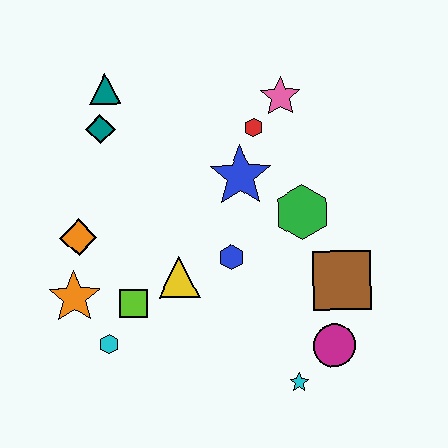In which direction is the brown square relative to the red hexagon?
The brown square is below the red hexagon.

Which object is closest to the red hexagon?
The pink star is closest to the red hexagon.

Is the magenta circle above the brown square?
No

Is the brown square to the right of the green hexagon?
Yes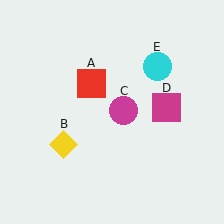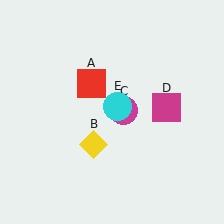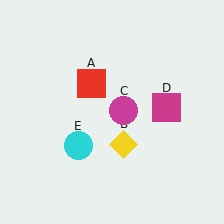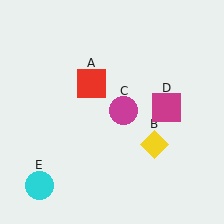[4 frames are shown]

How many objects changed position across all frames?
2 objects changed position: yellow diamond (object B), cyan circle (object E).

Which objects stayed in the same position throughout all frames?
Red square (object A) and magenta circle (object C) and magenta square (object D) remained stationary.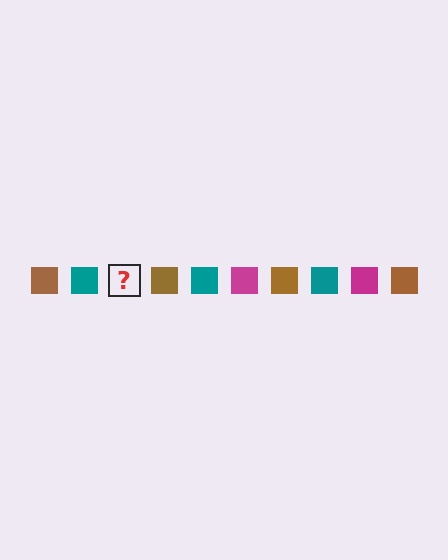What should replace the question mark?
The question mark should be replaced with a magenta square.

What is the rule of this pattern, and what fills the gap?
The rule is that the pattern cycles through brown, teal, magenta squares. The gap should be filled with a magenta square.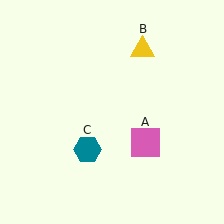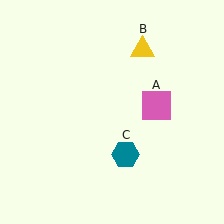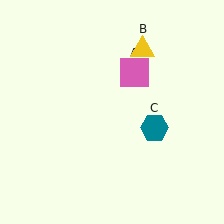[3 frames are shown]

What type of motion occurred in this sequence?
The pink square (object A), teal hexagon (object C) rotated counterclockwise around the center of the scene.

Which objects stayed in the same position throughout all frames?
Yellow triangle (object B) remained stationary.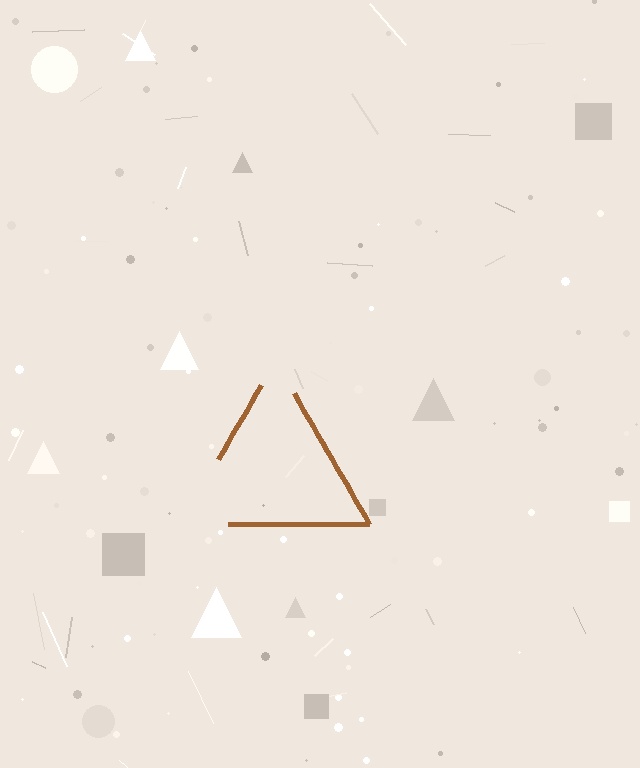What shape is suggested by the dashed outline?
The dashed outline suggests a triangle.